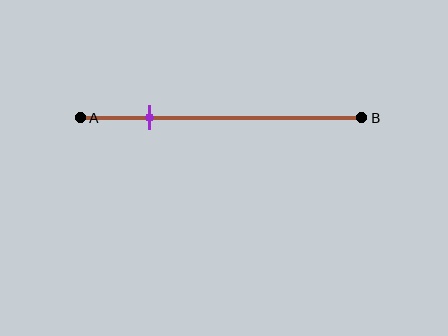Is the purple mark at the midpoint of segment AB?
No, the mark is at about 25% from A, not at the 50% midpoint.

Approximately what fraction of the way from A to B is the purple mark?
The purple mark is approximately 25% of the way from A to B.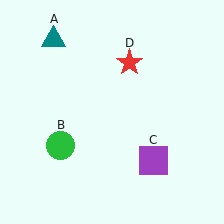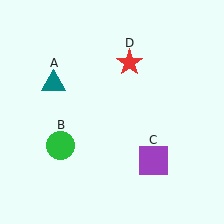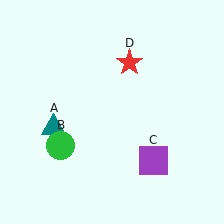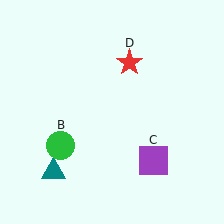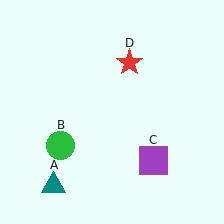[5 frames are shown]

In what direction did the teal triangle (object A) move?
The teal triangle (object A) moved down.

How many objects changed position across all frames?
1 object changed position: teal triangle (object A).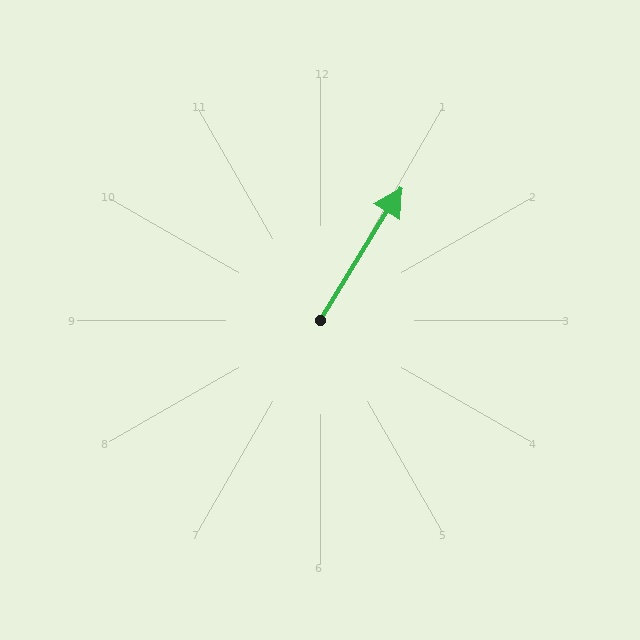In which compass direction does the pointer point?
Northeast.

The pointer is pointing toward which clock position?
Roughly 1 o'clock.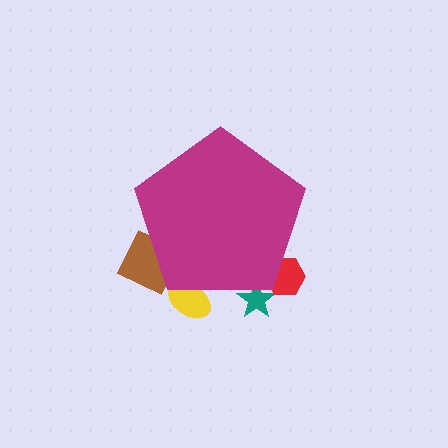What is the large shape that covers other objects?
A magenta pentagon.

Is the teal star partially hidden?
Yes, the teal star is partially hidden behind the magenta pentagon.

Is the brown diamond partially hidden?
Yes, the brown diamond is partially hidden behind the magenta pentagon.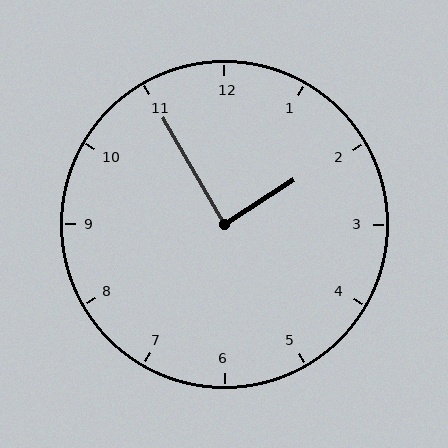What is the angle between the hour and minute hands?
Approximately 88 degrees.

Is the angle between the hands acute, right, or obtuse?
It is right.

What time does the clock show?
1:55.